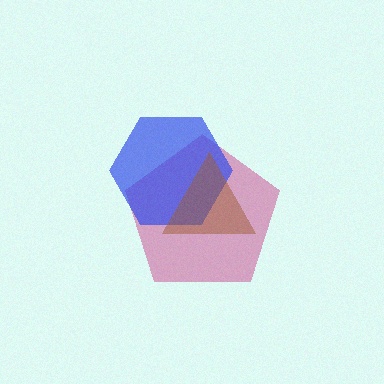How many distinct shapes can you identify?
There are 3 distinct shapes: a magenta pentagon, a blue hexagon, a brown triangle.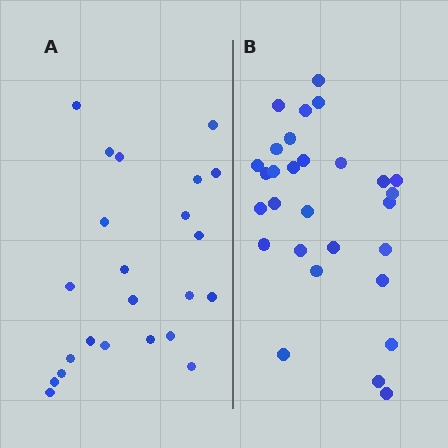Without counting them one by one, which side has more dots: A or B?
Region B (the right region) has more dots.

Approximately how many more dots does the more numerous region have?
Region B has about 6 more dots than region A.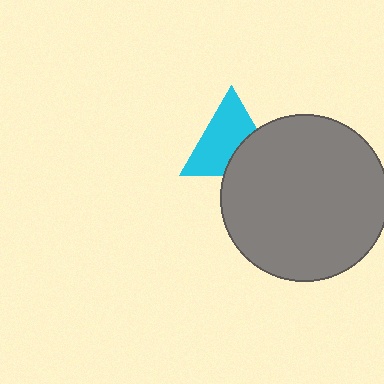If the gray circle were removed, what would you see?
You would see the complete cyan triangle.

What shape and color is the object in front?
The object in front is a gray circle.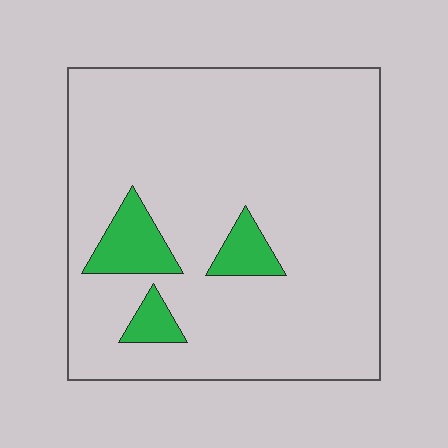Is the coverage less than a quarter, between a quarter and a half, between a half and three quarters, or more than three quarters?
Less than a quarter.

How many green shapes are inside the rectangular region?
3.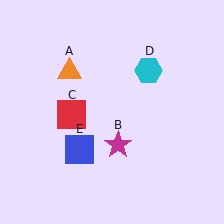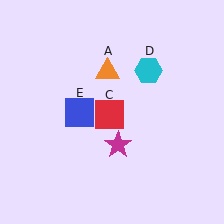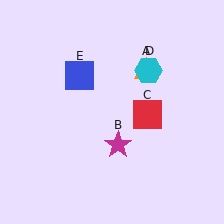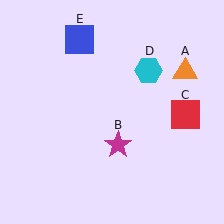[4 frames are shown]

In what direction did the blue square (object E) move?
The blue square (object E) moved up.